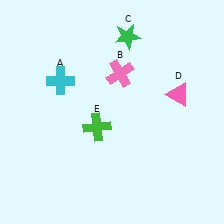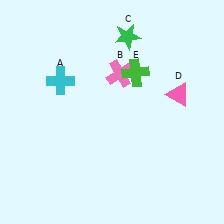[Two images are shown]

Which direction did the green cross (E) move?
The green cross (E) moved up.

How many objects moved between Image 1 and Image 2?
1 object moved between the two images.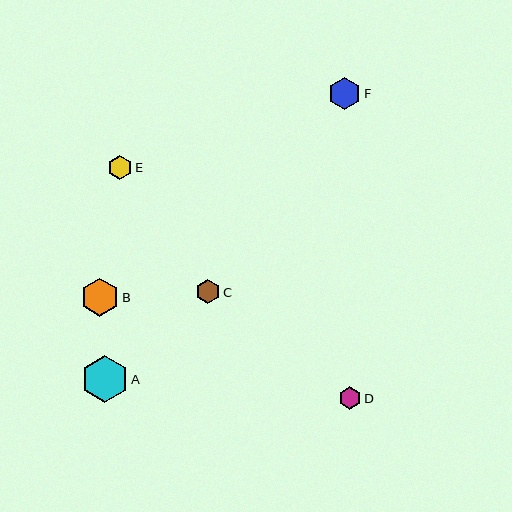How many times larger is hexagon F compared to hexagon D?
Hexagon F is approximately 1.4 times the size of hexagon D.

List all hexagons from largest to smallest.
From largest to smallest: A, B, F, C, E, D.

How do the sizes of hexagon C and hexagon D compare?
Hexagon C and hexagon D are approximately the same size.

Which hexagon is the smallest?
Hexagon D is the smallest with a size of approximately 23 pixels.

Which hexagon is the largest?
Hexagon A is the largest with a size of approximately 47 pixels.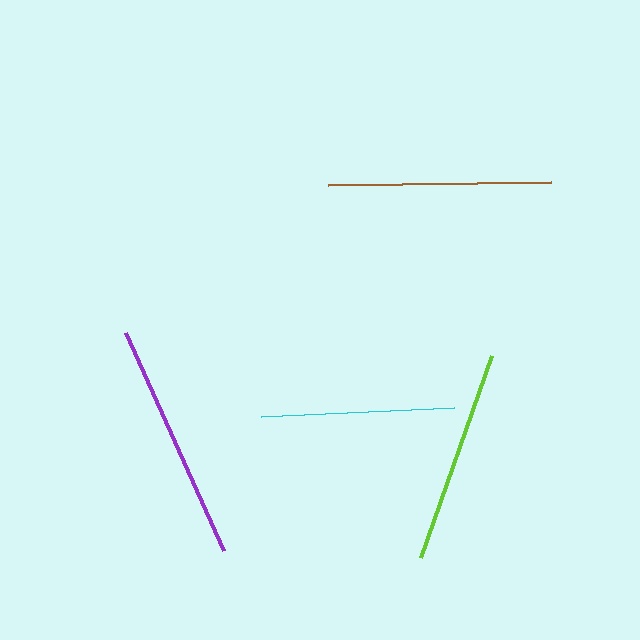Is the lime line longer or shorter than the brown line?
The brown line is longer than the lime line.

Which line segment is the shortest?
The cyan line is the shortest at approximately 193 pixels.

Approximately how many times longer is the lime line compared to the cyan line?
The lime line is approximately 1.1 times the length of the cyan line.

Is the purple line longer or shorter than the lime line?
The purple line is longer than the lime line.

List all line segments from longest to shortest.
From longest to shortest: purple, brown, lime, cyan.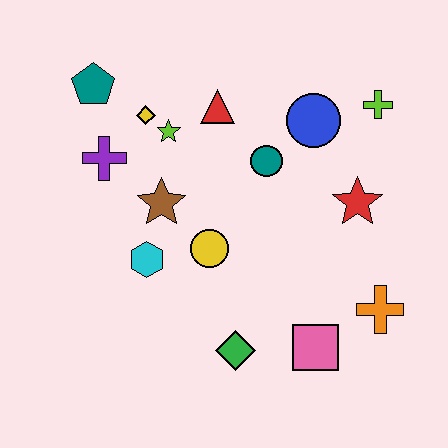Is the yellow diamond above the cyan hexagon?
Yes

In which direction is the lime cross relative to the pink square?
The lime cross is above the pink square.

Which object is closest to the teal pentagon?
The yellow diamond is closest to the teal pentagon.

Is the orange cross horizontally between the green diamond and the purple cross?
No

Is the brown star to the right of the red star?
No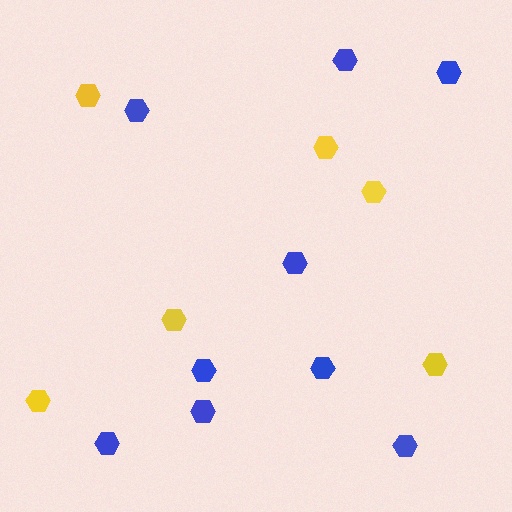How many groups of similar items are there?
There are 2 groups: one group of yellow hexagons (6) and one group of blue hexagons (9).